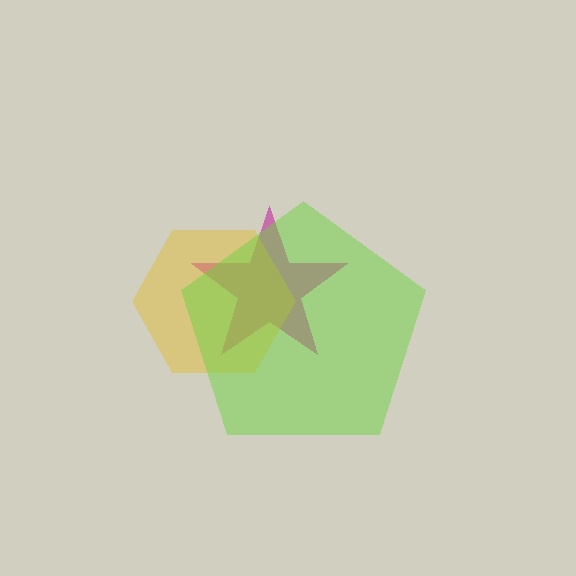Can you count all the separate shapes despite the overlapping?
Yes, there are 3 separate shapes.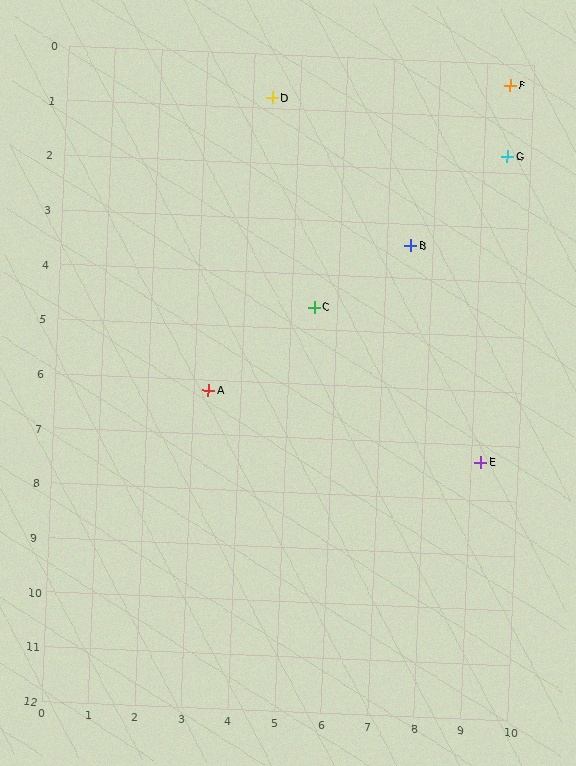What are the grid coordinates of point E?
Point E is at approximately (9.2, 7.3).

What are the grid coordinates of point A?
Point A is at approximately (3.3, 6.2).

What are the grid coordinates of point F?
Point F is at approximately (9.5, 0.4).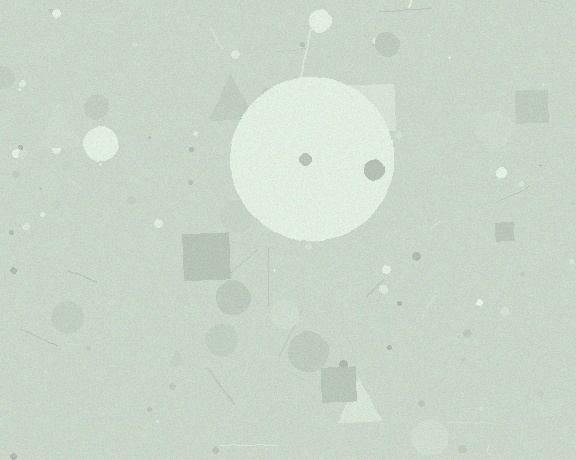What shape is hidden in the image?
A circle is hidden in the image.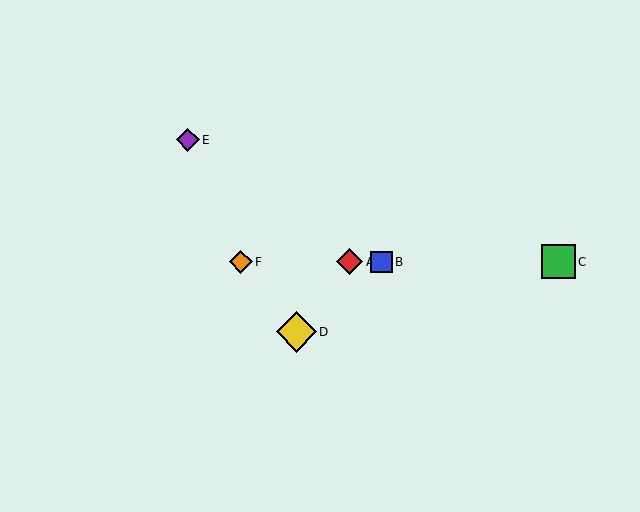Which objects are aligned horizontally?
Objects A, B, C, F are aligned horizontally.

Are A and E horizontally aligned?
No, A is at y≈262 and E is at y≈140.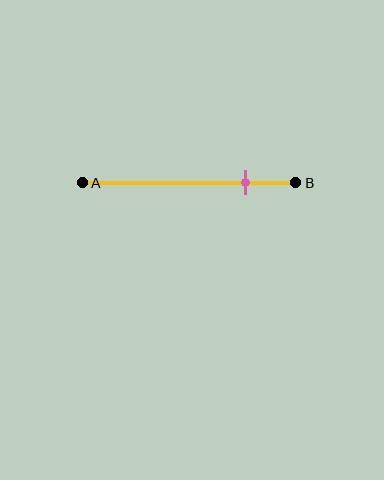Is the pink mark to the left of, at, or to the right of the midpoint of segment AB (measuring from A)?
The pink mark is to the right of the midpoint of segment AB.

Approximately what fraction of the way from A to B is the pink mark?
The pink mark is approximately 75% of the way from A to B.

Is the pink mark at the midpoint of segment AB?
No, the mark is at about 75% from A, not at the 50% midpoint.